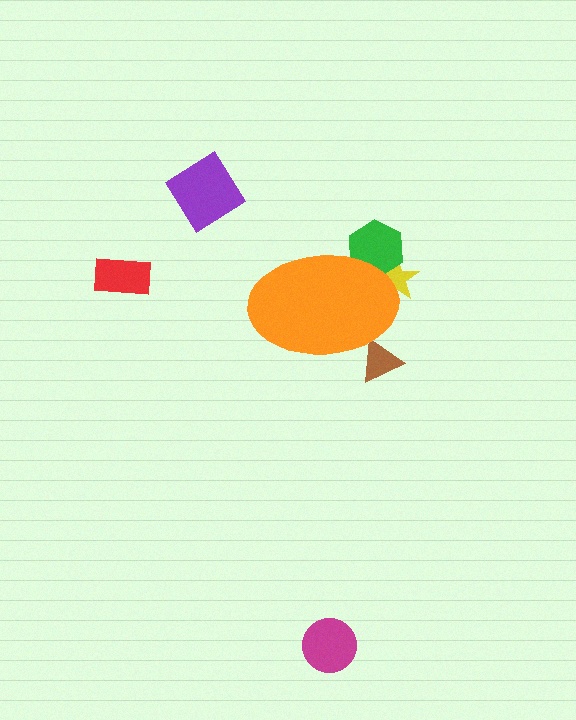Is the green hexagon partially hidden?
Yes, the green hexagon is partially hidden behind the orange ellipse.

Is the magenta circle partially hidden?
No, the magenta circle is fully visible.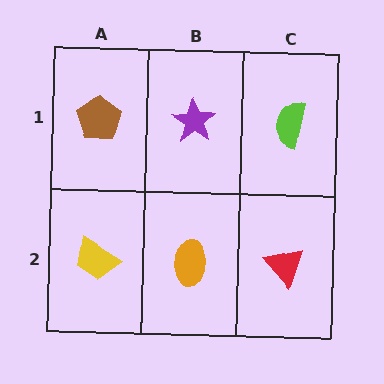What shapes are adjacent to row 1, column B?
An orange ellipse (row 2, column B), a brown pentagon (row 1, column A), a lime semicircle (row 1, column C).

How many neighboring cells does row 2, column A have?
2.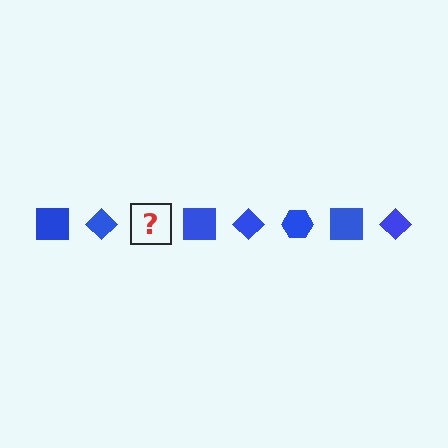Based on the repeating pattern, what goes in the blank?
The blank should be a blue hexagon.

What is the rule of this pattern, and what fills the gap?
The rule is that the pattern cycles through square, diamond, hexagon shapes in blue. The gap should be filled with a blue hexagon.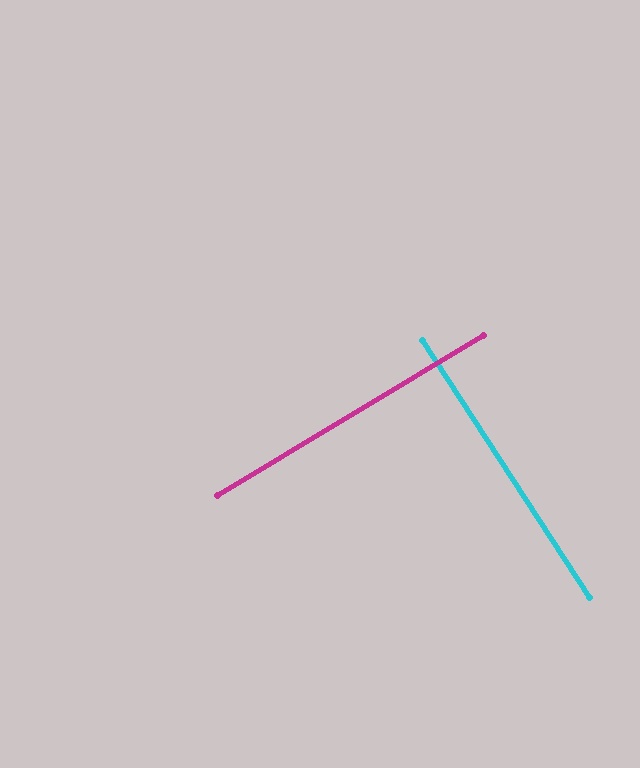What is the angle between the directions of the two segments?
Approximately 88 degrees.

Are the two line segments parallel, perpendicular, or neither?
Perpendicular — they meet at approximately 88°.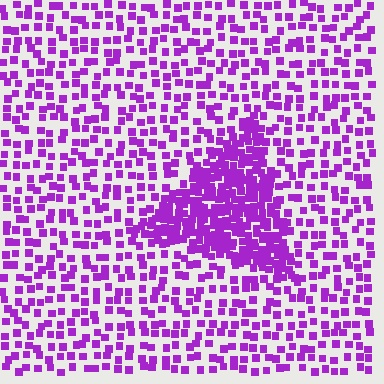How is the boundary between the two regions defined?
The boundary is defined by a change in element density (approximately 2.6x ratio). All elements are the same color, size, and shape.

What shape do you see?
I see a triangle.